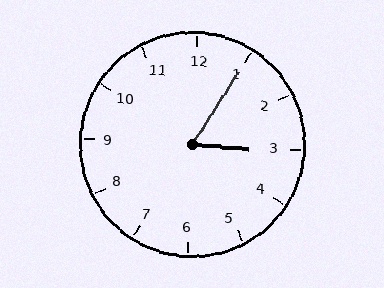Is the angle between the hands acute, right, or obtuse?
It is acute.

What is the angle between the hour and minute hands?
Approximately 62 degrees.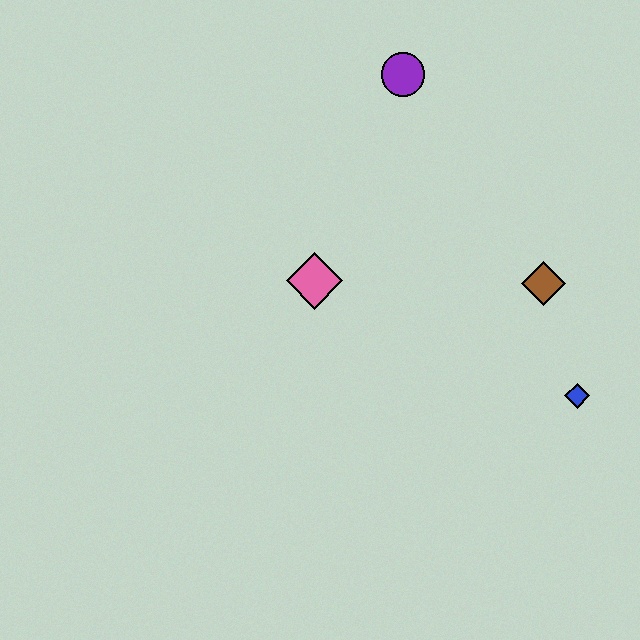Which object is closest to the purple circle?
The pink diamond is closest to the purple circle.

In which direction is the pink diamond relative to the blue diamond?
The pink diamond is to the left of the blue diamond.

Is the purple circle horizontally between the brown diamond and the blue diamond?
No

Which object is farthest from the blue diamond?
The purple circle is farthest from the blue diamond.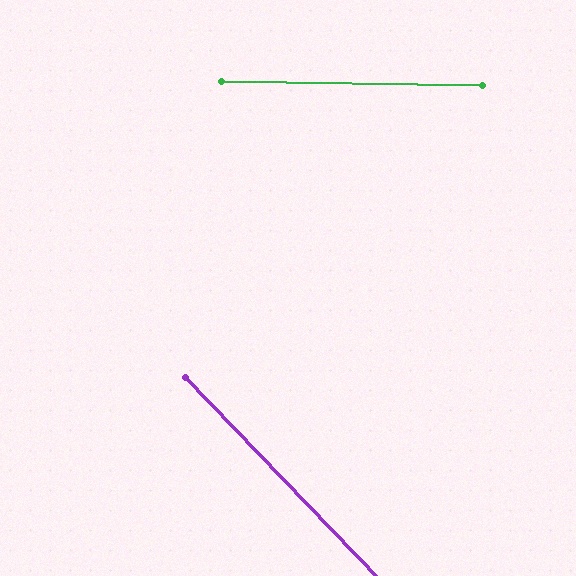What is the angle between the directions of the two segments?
Approximately 45 degrees.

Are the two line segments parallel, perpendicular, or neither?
Neither parallel nor perpendicular — they differ by about 45°.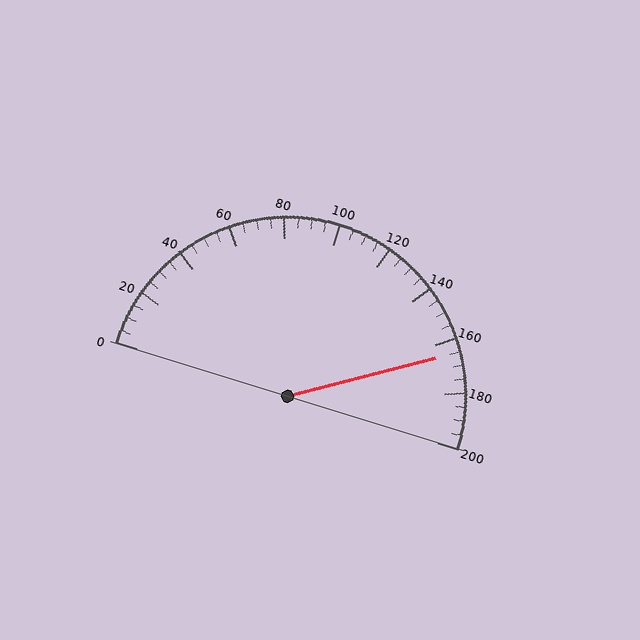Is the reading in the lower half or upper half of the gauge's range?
The reading is in the upper half of the range (0 to 200).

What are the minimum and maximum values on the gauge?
The gauge ranges from 0 to 200.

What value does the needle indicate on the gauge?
The needle indicates approximately 165.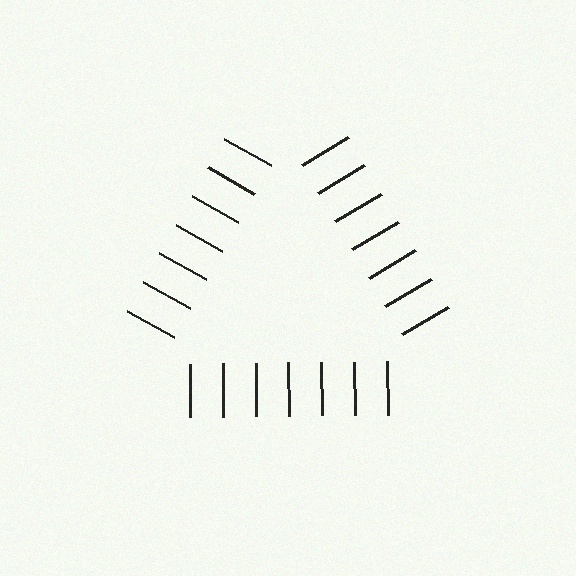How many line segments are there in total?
21 — 7 along each of the 3 edges.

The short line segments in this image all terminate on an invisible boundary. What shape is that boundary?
An illusory triangle — the line segments terminate on its edges but no continuous stroke is drawn.